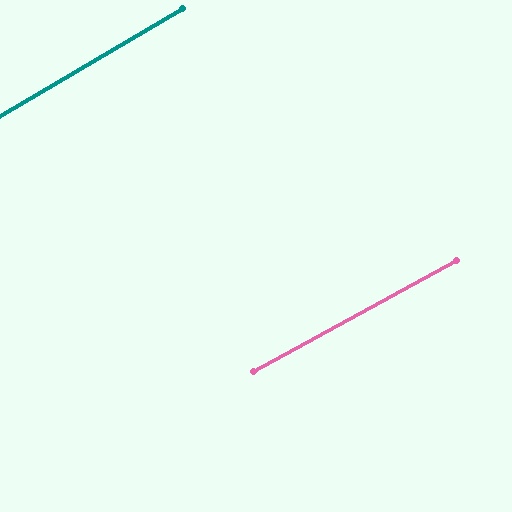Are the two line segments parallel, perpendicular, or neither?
Parallel — their directions differ by only 1.5°.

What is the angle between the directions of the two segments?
Approximately 2 degrees.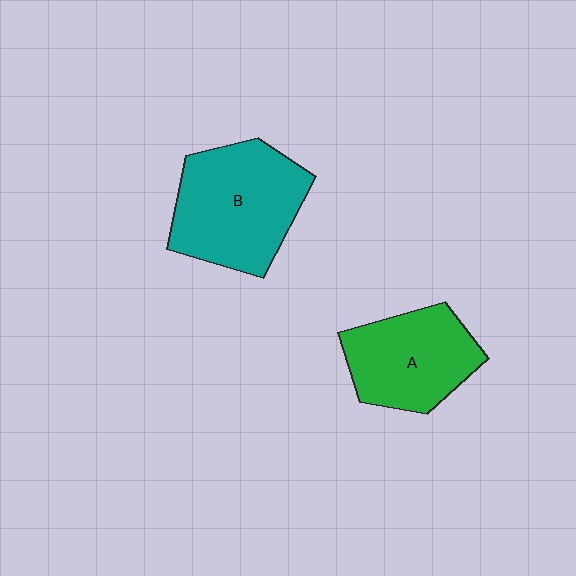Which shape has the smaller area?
Shape A (green).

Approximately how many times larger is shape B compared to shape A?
Approximately 1.3 times.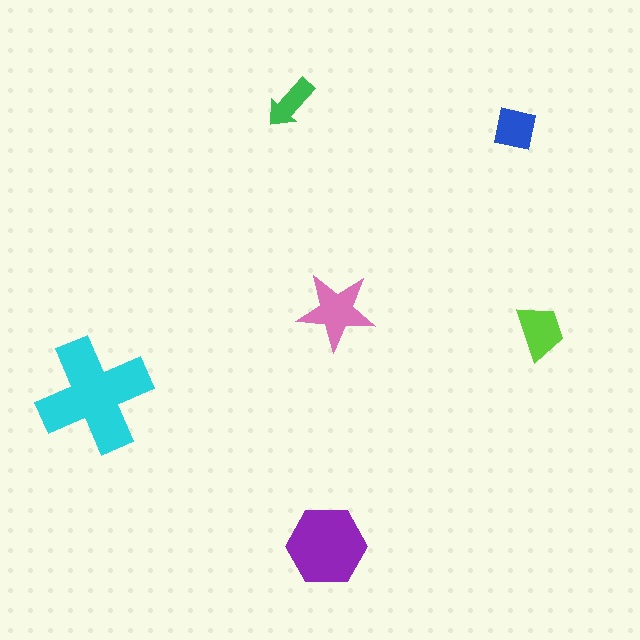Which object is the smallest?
The green arrow.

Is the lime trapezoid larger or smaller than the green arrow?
Larger.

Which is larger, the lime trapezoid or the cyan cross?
The cyan cross.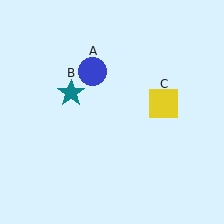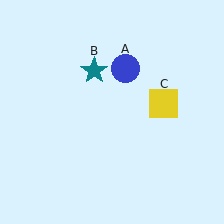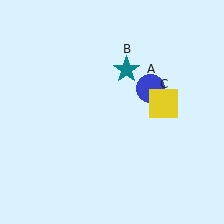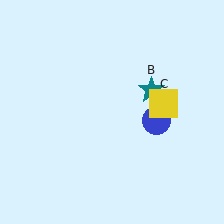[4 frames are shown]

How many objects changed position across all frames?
2 objects changed position: blue circle (object A), teal star (object B).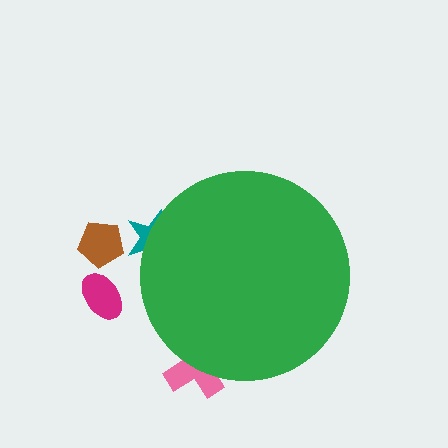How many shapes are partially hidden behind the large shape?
2 shapes are partially hidden.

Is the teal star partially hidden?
Yes, the teal star is partially hidden behind the green circle.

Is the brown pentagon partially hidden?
No, the brown pentagon is fully visible.